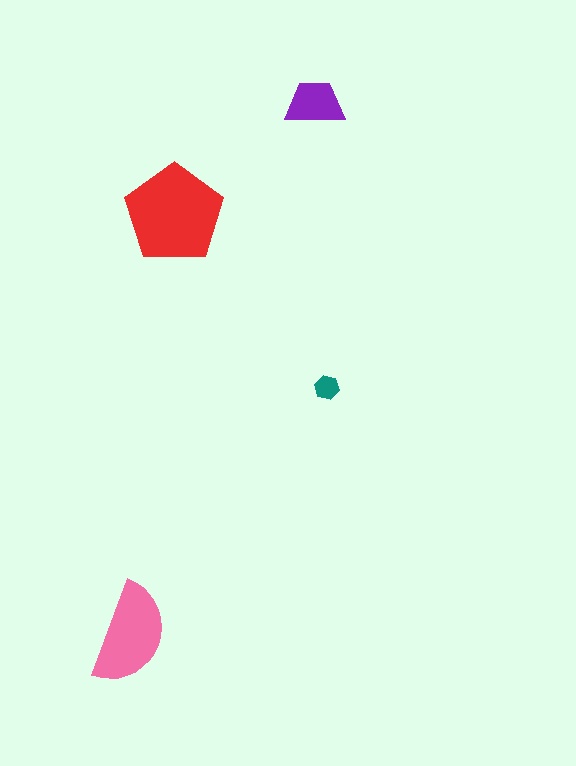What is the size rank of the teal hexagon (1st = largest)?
4th.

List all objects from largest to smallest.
The red pentagon, the pink semicircle, the purple trapezoid, the teal hexagon.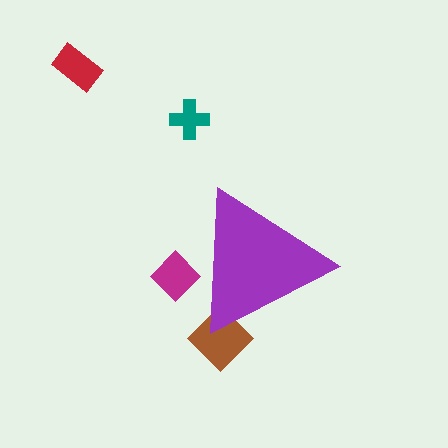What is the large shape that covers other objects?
A purple triangle.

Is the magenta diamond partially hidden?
Yes, the magenta diamond is partially hidden behind the purple triangle.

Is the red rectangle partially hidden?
No, the red rectangle is fully visible.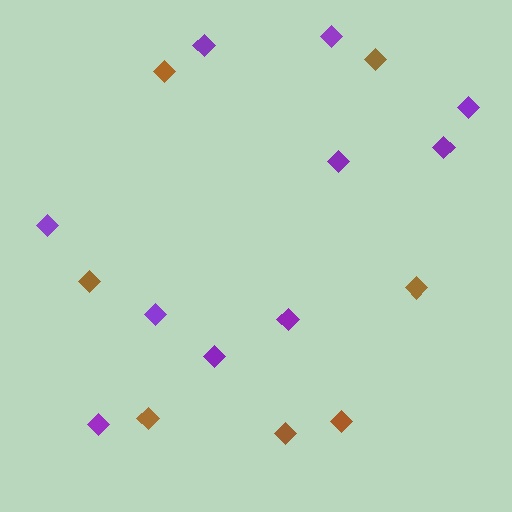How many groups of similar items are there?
There are 2 groups: one group of brown diamonds (7) and one group of purple diamonds (10).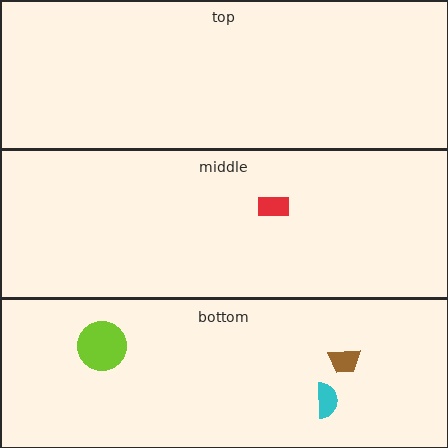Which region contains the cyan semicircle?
The bottom region.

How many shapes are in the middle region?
1.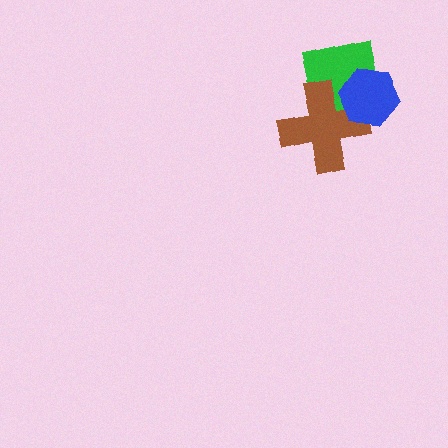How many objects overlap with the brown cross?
2 objects overlap with the brown cross.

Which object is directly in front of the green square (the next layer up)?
The brown cross is directly in front of the green square.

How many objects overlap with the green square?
2 objects overlap with the green square.